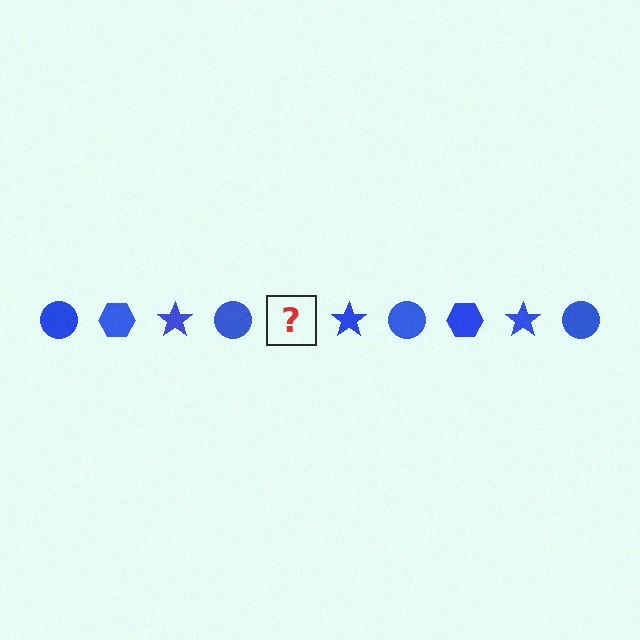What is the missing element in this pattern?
The missing element is a blue hexagon.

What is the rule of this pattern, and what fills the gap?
The rule is that the pattern cycles through circle, hexagon, star shapes in blue. The gap should be filled with a blue hexagon.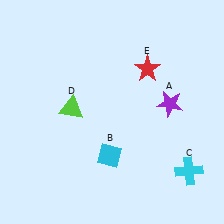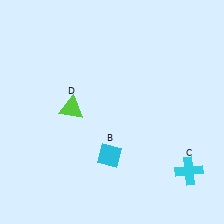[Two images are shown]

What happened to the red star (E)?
The red star (E) was removed in Image 2. It was in the top-right area of Image 1.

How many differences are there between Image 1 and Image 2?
There are 2 differences between the two images.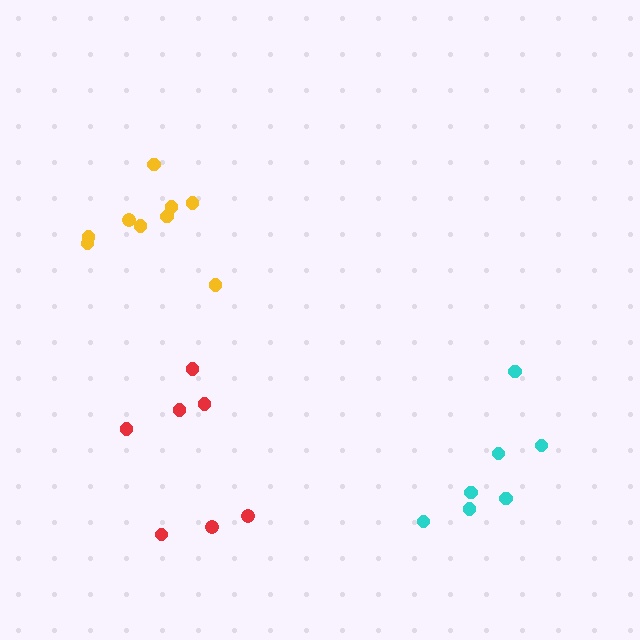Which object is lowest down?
The cyan cluster is bottommost.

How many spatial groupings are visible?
There are 3 spatial groupings.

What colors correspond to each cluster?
The clusters are colored: yellow, cyan, red.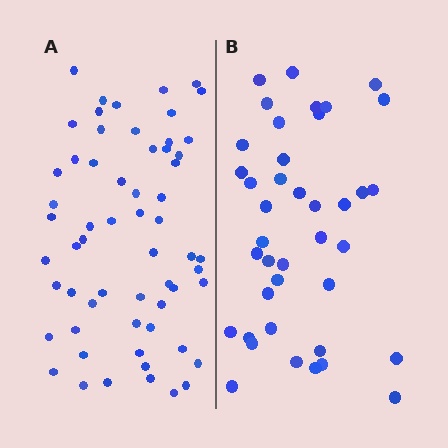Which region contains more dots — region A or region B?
Region A (the left region) has more dots.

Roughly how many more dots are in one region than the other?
Region A has approximately 20 more dots than region B.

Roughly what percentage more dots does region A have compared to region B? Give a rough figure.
About 50% more.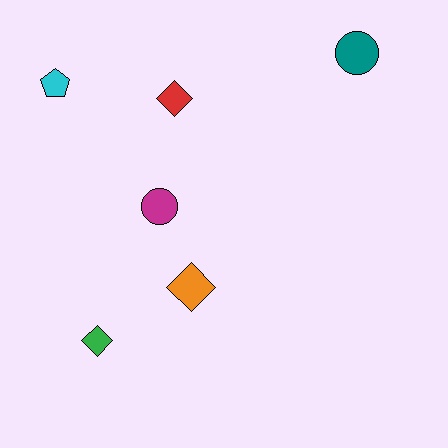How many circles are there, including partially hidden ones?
There are 2 circles.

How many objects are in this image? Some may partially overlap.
There are 6 objects.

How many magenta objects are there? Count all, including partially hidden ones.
There is 1 magenta object.